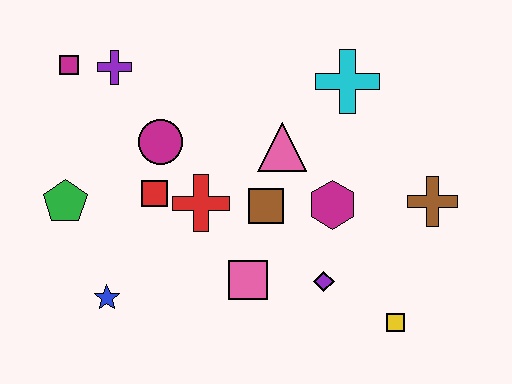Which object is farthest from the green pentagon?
The brown cross is farthest from the green pentagon.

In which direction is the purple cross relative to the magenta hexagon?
The purple cross is to the left of the magenta hexagon.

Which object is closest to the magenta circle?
The red square is closest to the magenta circle.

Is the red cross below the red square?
Yes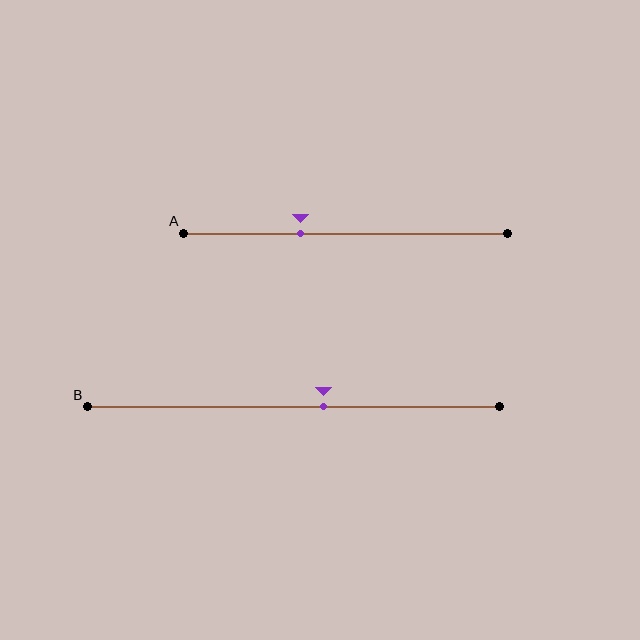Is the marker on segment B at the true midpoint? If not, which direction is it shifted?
No, the marker on segment B is shifted to the right by about 7% of the segment length.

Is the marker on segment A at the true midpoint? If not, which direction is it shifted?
No, the marker on segment A is shifted to the left by about 14% of the segment length.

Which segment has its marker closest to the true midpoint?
Segment B has its marker closest to the true midpoint.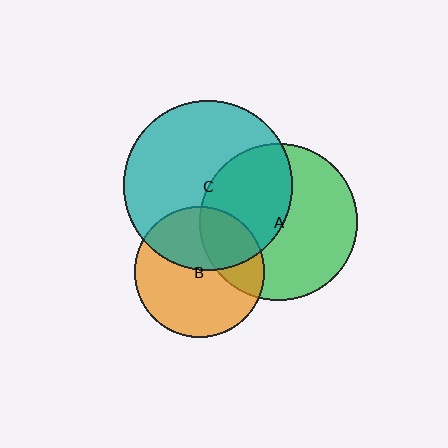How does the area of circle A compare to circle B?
Approximately 1.5 times.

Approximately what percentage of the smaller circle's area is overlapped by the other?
Approximately 45%.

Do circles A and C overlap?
Yes.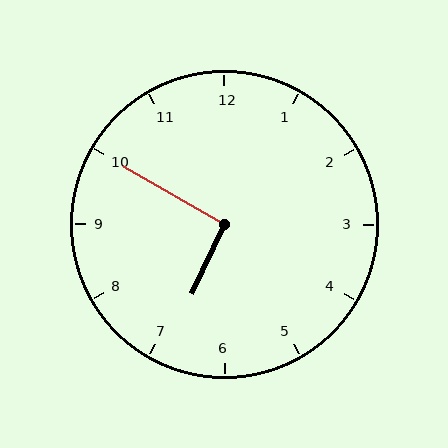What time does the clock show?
6:50.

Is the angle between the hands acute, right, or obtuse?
It is right.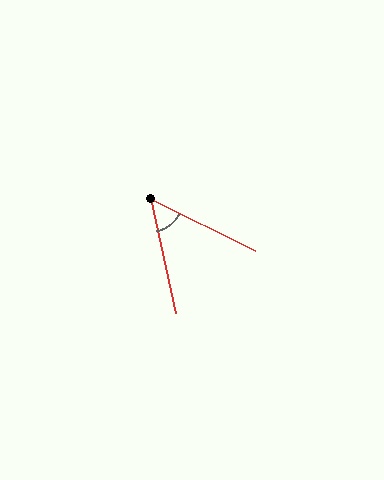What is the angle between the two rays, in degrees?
Approximately 51 degrees.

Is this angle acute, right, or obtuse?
It is acute.